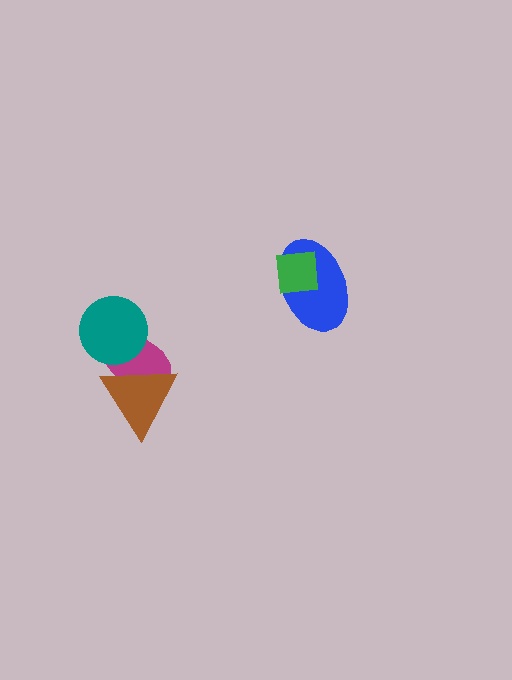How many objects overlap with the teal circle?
1 object overlaps with the teal circle.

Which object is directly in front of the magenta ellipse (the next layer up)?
The teal circle is directly in front of the magenta ellipse.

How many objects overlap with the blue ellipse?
1 object overlaps with the blue ellipse.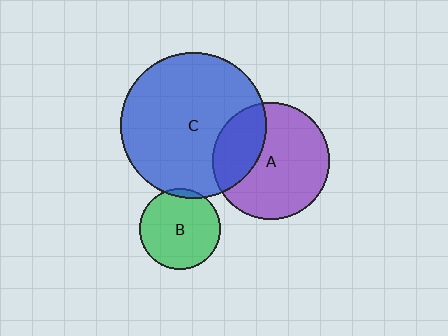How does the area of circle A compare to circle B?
Approximately 2.1 times.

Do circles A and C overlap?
Yes.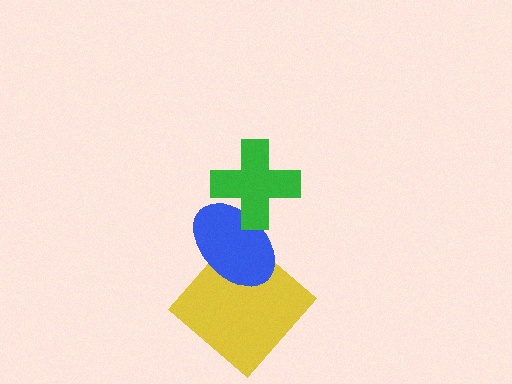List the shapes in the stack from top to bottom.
From top to bottom: the green cross, the blue ellipse, the yellow diamond.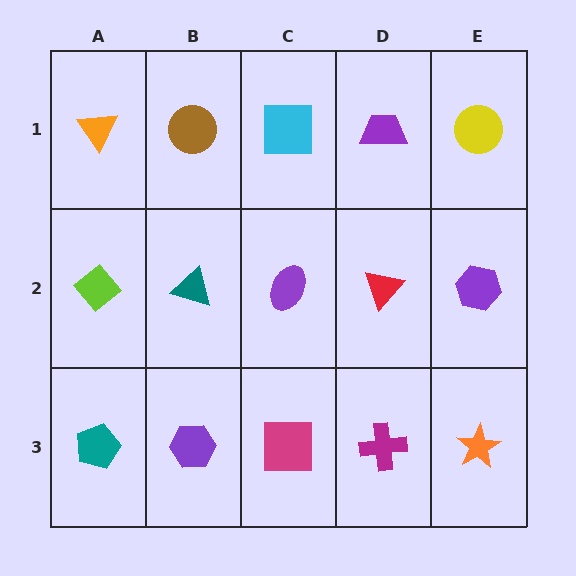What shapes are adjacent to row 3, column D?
A red triangle (row 2, column D), a magenta square (row 3, column C), an orange star (row 3, column E).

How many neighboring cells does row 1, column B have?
3.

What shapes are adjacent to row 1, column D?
A red triangle (row 2, column D), a cyan square (row 1, column C), a yellow circle (row 1, column E).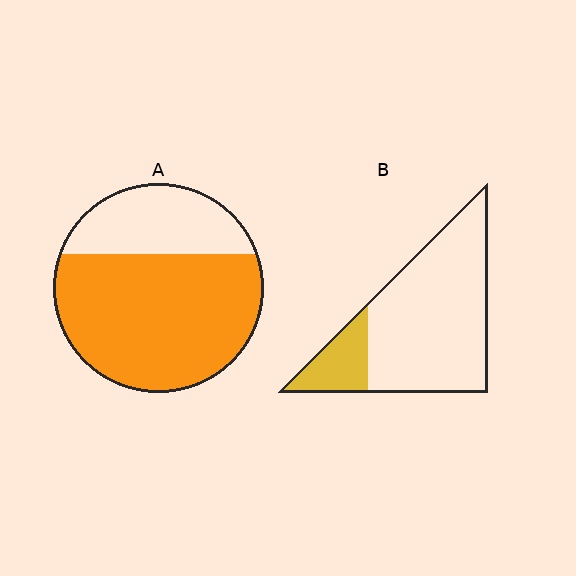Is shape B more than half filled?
No.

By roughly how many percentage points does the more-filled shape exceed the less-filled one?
By roughly 50 percentage points (A over B).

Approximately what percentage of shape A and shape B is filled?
A is approximately 70% and B is approximately 20%.